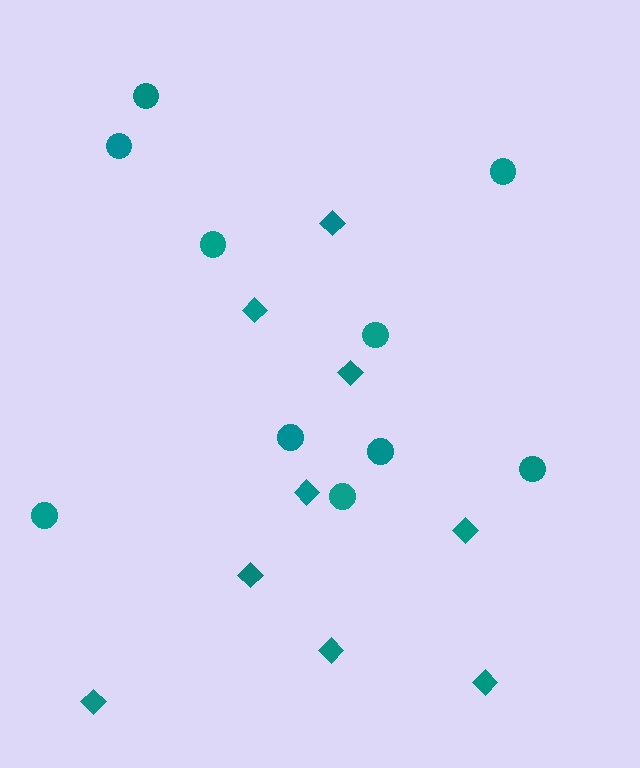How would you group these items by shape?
There are 2 groups: one group of circles (10) and one group of diamonds (9).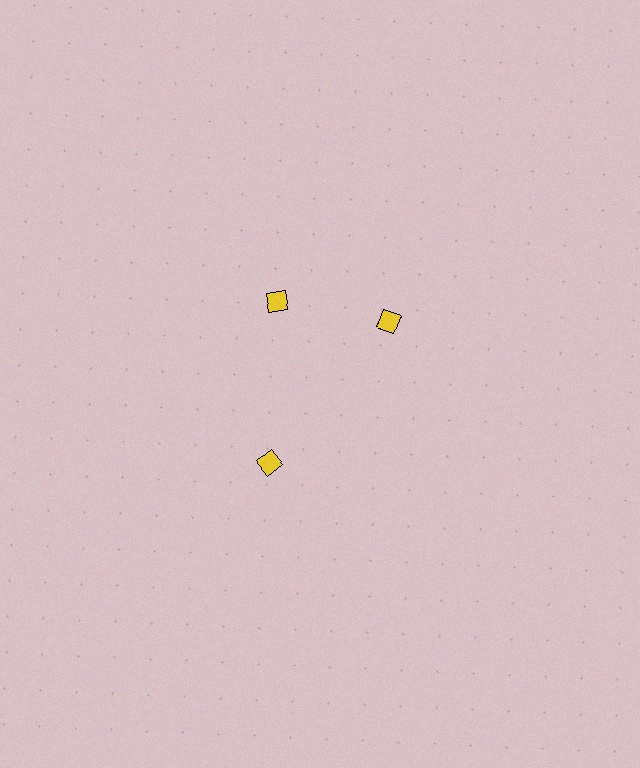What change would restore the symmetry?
The symmetry would be restored by rotating it back into even spacing with its neighbors so that all 3 diamonds sit at equal angles and equal distance from the center.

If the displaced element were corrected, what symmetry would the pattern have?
It would have 3-fold rotational symmetry — the pattern would map onto itself every 120 degrees.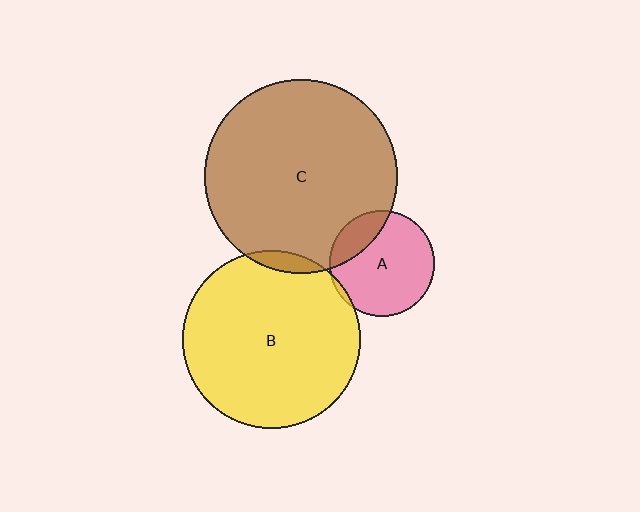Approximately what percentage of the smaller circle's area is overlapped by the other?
Approximately 5%.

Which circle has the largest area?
Circle C (brown).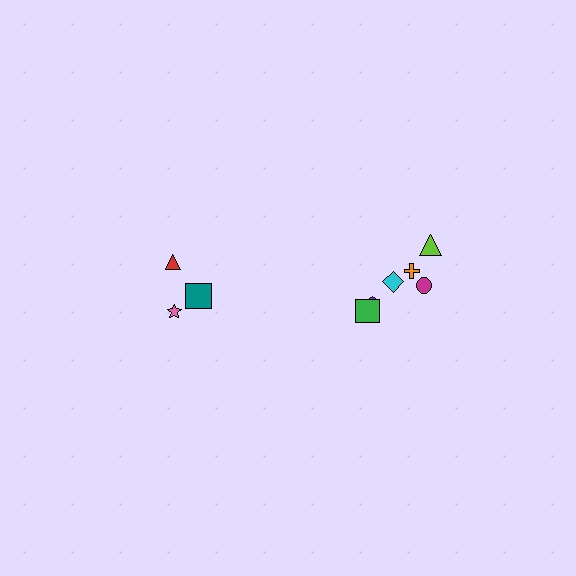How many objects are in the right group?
There are 6 objects.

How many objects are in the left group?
There are 4 objects.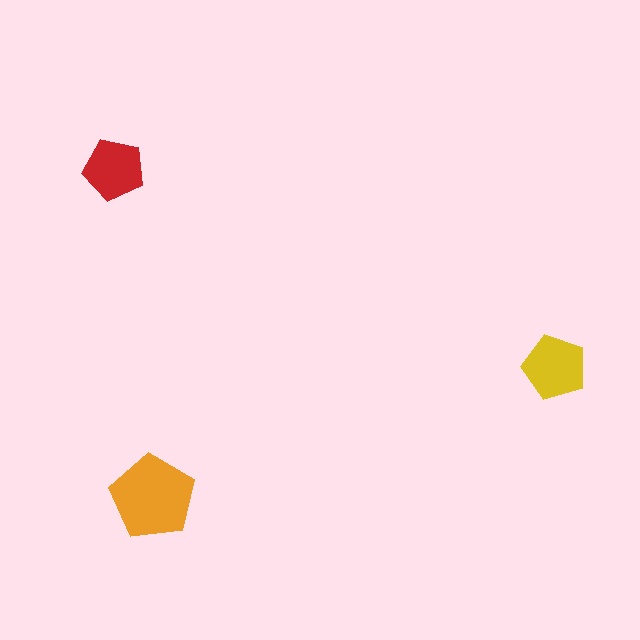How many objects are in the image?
There are 3 objects in the image.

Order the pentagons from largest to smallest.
the orange one, the yellow one, the red one.